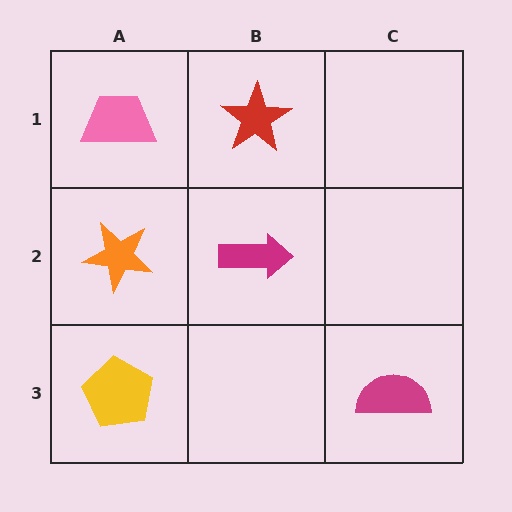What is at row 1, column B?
A red star.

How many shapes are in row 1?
2 shapes.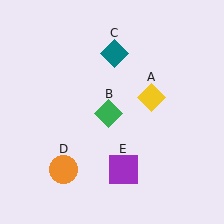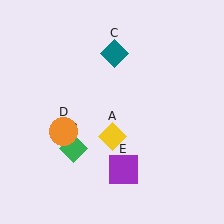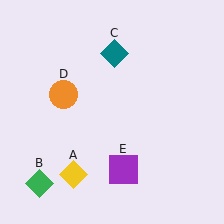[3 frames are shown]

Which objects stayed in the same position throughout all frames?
Teal diamond (object C) and purple square (object E) remained stationary.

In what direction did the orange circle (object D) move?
The orange circle (object D) moved up.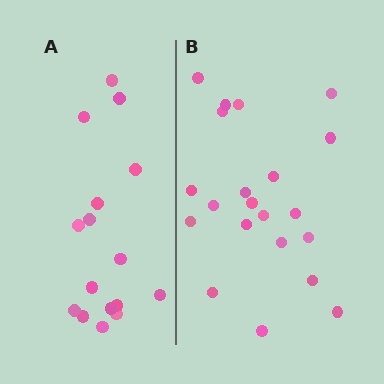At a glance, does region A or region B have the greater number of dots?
Region B (the right region) has more dots.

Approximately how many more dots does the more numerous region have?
Region B has about 5 more dots than region A.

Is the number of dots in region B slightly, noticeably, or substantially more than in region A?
Region B has noticeably more, but not dramatically so. The ratio is roughly 1.3 to 1.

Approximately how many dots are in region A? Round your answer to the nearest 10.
About 20 dots. (The exact count is 16, which rounds to 20.)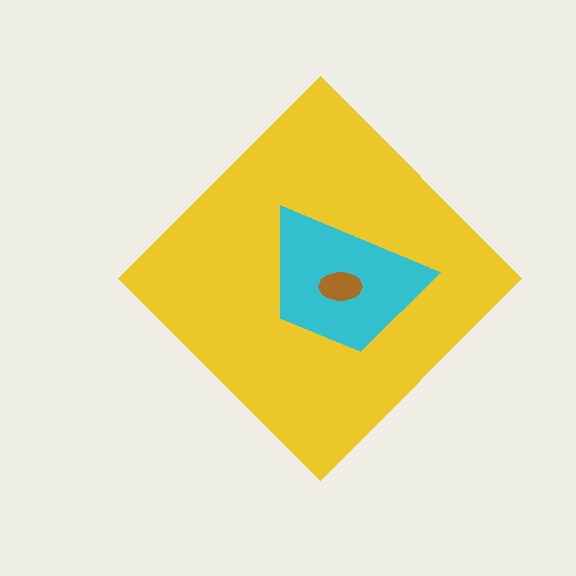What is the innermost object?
The brown ellipse.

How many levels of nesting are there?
3.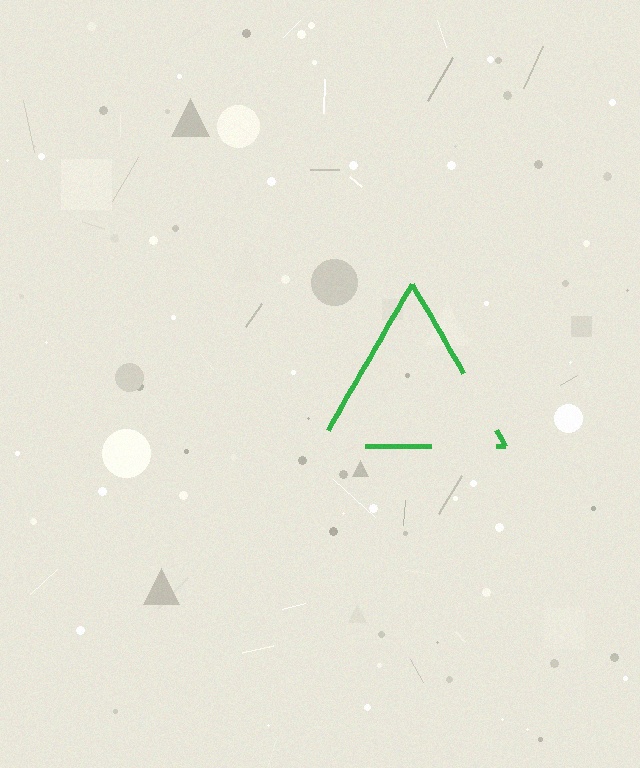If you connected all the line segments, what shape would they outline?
They would outline a triangle.